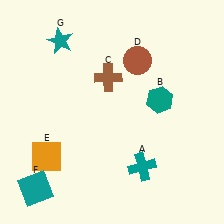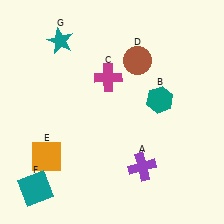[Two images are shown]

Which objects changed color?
A changed from teal to purple. C changed from brown to magenta.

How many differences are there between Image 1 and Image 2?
There are 2 differences between the two images.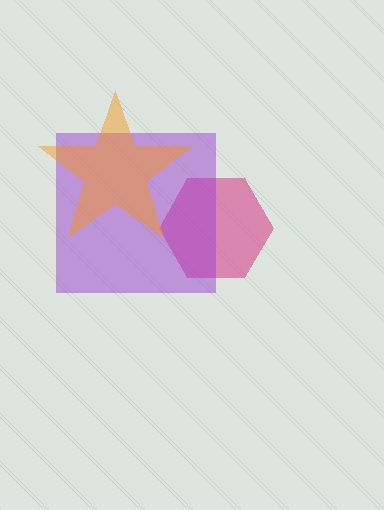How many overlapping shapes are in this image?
There are 3 overlapping shapes in the image.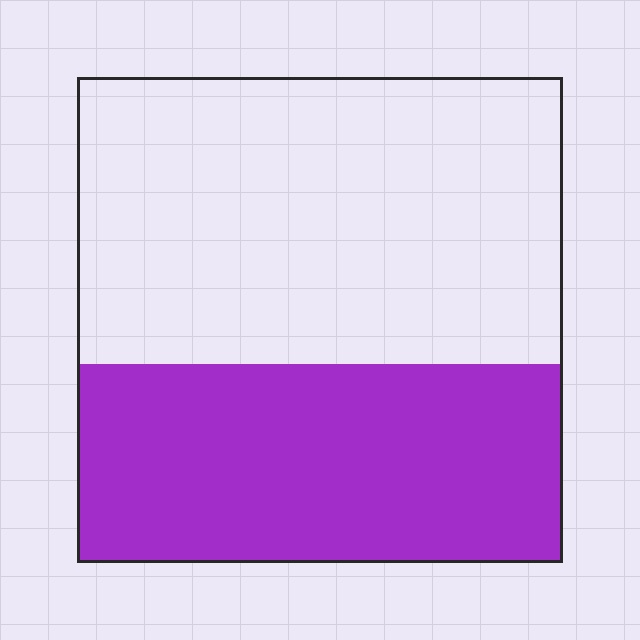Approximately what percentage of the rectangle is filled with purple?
Approximately 40%.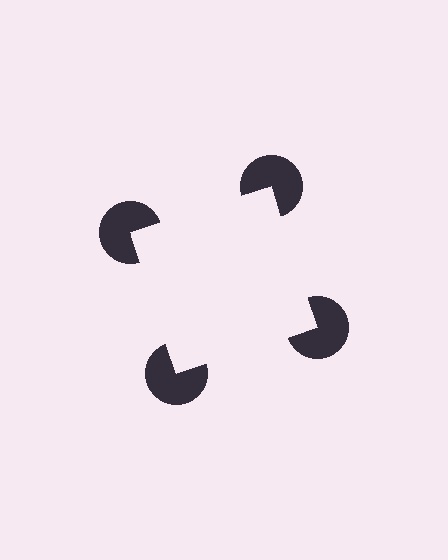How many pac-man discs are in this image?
There are 4 — one at each vertex of the illusory square.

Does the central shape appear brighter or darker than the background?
It typically appears slightly brighter than the background, even though no actual brightness change is drawn.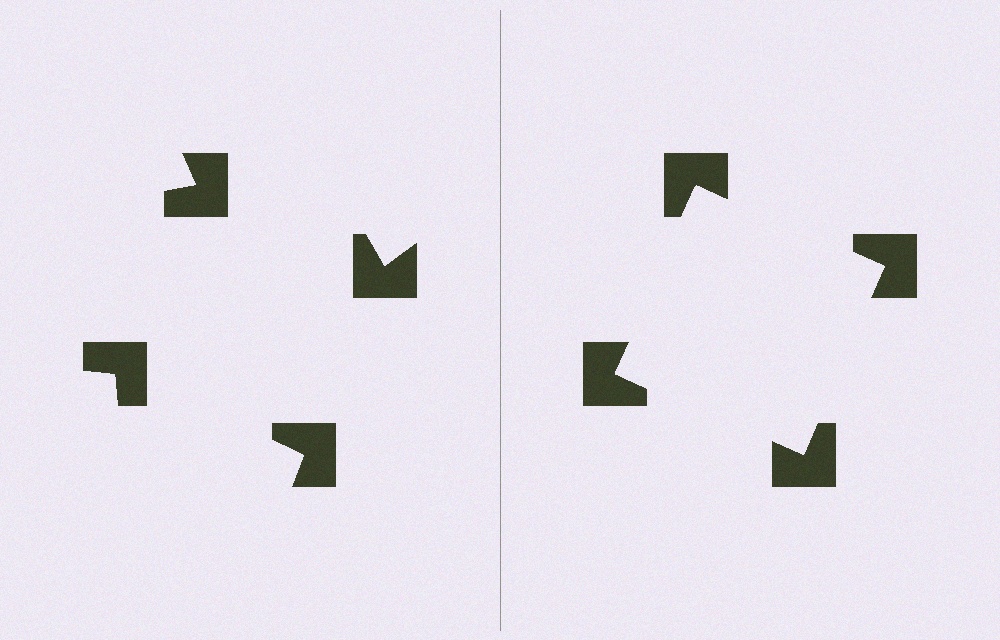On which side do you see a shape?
An illusory square appears on the right side. On the left side the wedge cuts are rotated, so no coherent shape forms.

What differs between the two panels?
The notched squares are positioned identically on both sides; only the wedge orientations differ. On the right they align to a square; on the left they are misaligned.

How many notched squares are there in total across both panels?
8 — 4 on each side.